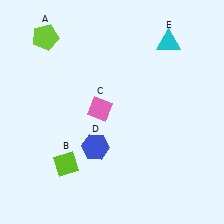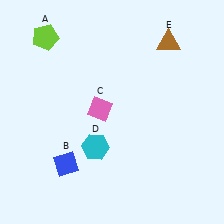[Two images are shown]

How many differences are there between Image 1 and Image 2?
There are 3 differences between the two images.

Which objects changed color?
B changed from lime to blue. D changed from blue to cyan. E changed from cyan to brown.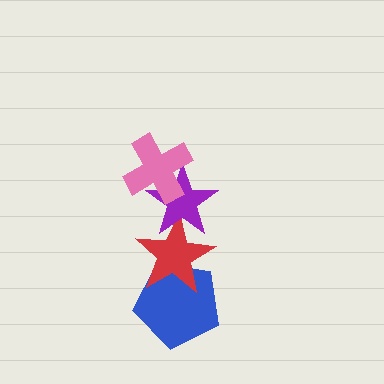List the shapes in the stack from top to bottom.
From top to bottom: the pink cross, the purple star, the red star, the blue pentagon.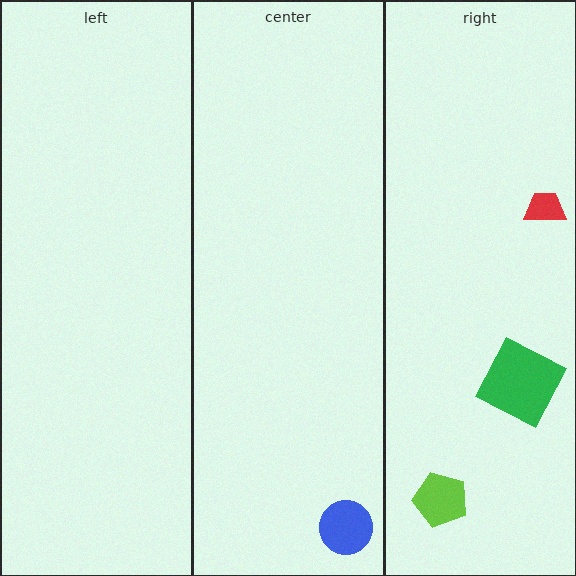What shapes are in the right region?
The green square, the lime pentagon, the red trapezoid.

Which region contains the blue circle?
The center region.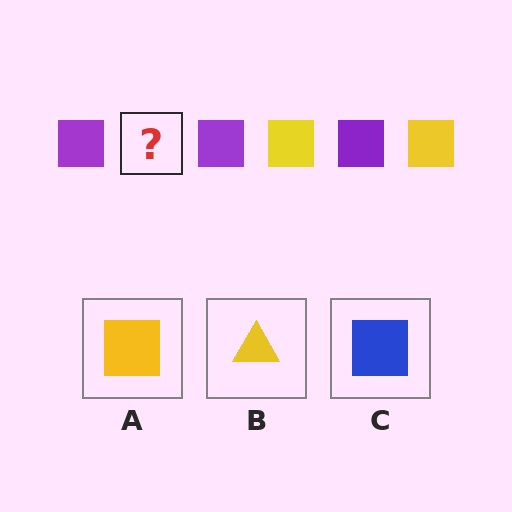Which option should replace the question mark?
Option A.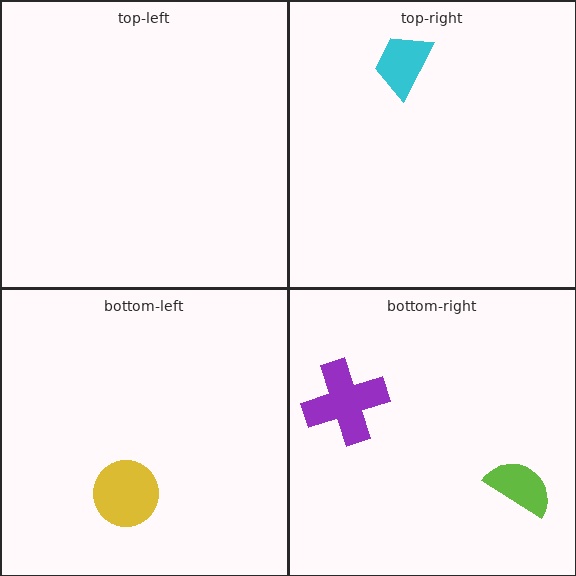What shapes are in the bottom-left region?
The yellow circle.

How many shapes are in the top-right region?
1.